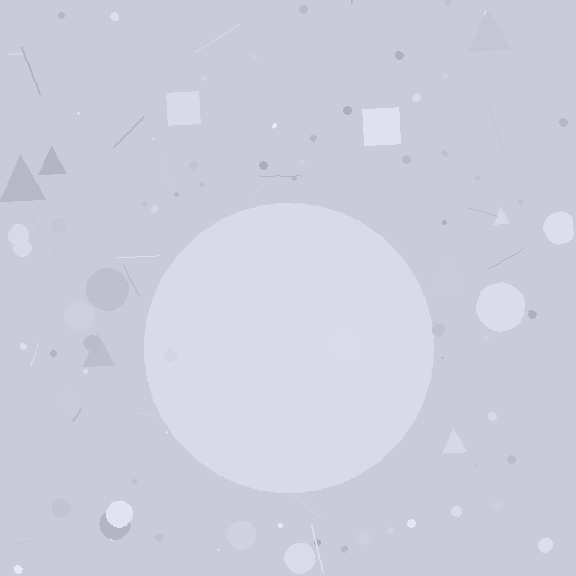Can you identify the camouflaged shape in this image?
The camouflaged shape is a circle.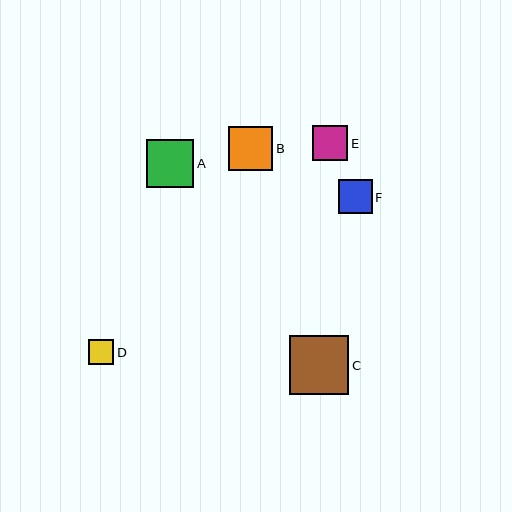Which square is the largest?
Square C is the largest with a size of approximately 59 pixels.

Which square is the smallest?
Square D is the smallest with a size of approximately 25 pixels.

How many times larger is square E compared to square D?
Square E is approximately 1.4 times the size of square D.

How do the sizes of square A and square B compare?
Square A and square B are approximately the same size.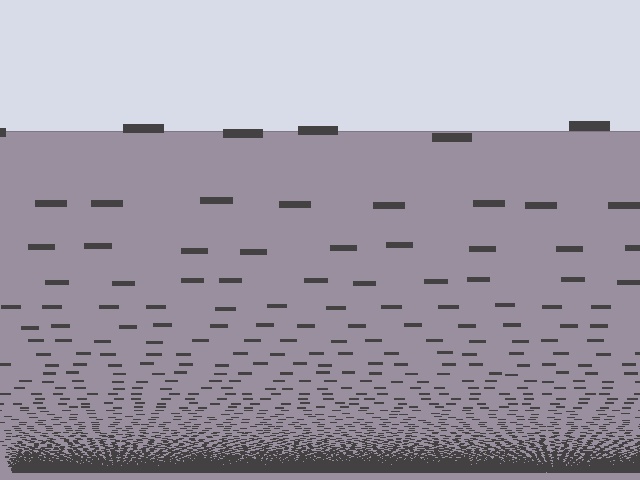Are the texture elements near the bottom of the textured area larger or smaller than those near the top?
Smaller. The gradient is inverted — elements near the bottom are smaller and denser.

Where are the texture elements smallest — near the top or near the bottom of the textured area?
Near the bottom.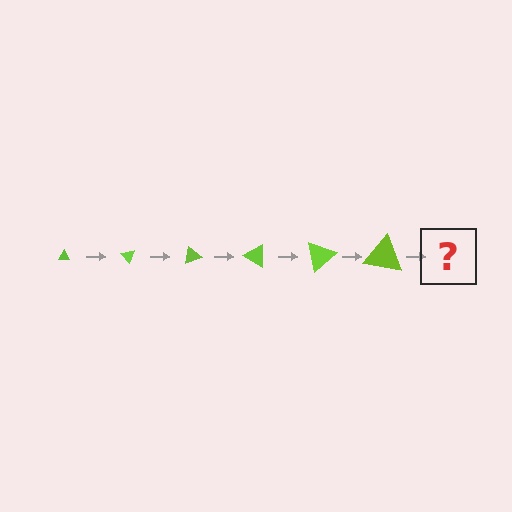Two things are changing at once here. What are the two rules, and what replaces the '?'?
The two rules are that the triangle grows larger each step and it rotates 50 degrees each step. The '?' should be a triangle, larger than the previous one and rotated 300 degrees from the start.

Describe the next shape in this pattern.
It should be a triangle, larger than the previous one and rotated 300 degrees from the start.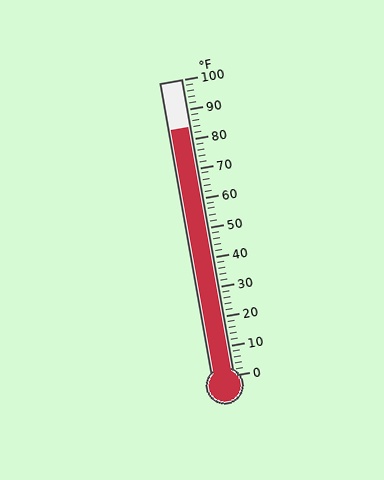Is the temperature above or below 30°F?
The temperature is above 30°F.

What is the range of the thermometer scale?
The thermometer scale ranges from 0°F to 100°F.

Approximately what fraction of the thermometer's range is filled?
The thermometer is filled to approximately 85% of its range.